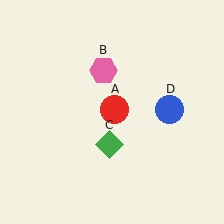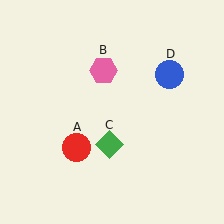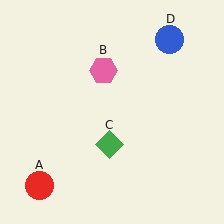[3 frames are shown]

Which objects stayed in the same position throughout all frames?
Pink hexagon (object B) and green diamond (object C) remained stationary.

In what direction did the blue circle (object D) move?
The blue circle (object D) moved up.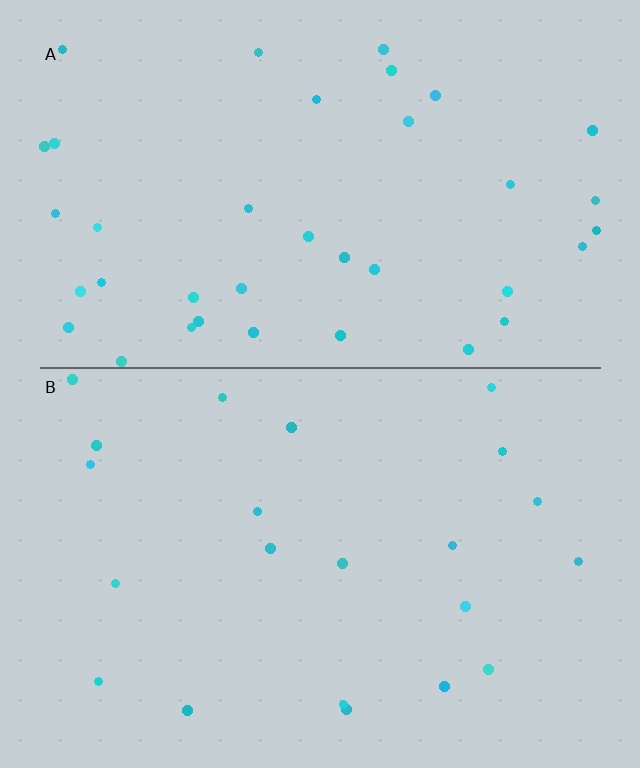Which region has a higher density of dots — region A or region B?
A (the top).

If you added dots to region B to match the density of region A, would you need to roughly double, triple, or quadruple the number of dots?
Approximately double.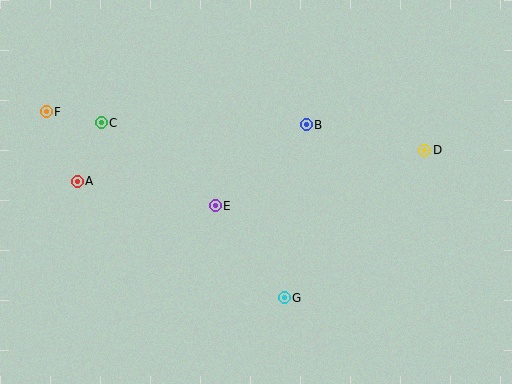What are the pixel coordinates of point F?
Point F is at (46, 112).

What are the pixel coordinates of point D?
Point D is at (425, 150).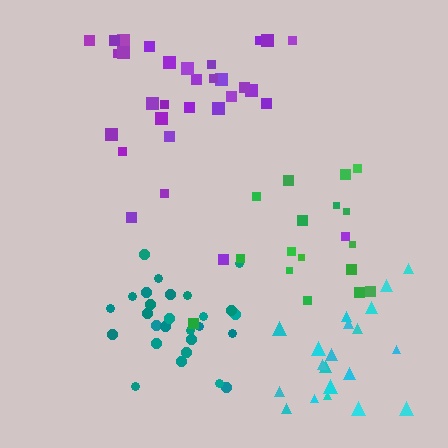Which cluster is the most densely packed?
Teal.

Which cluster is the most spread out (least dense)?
Green.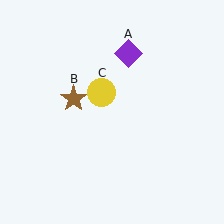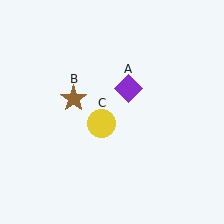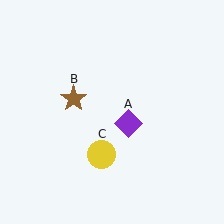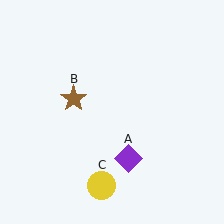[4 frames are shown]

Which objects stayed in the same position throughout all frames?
Brown star (object B) remained stationary.